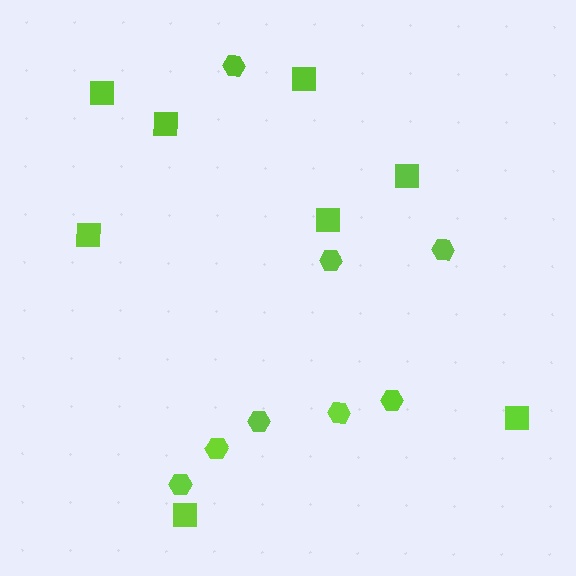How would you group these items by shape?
There are 2 groups: one group of hexagons (8) and one group of squares (8).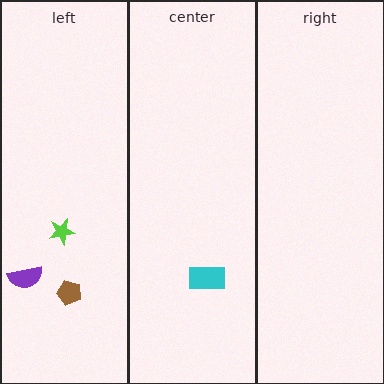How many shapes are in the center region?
1.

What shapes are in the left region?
The purple semicircle, the brown pentagon, the lime star.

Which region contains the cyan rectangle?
The center region.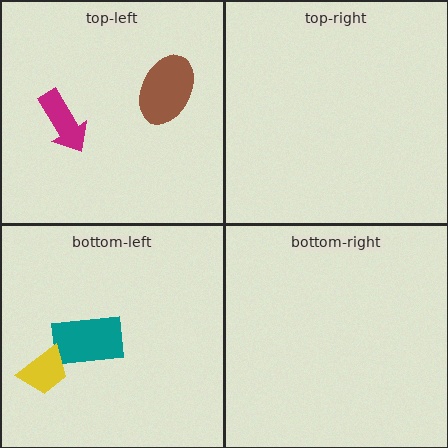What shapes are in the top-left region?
The magenta arrow, the brown ellipse.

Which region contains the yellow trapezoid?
The bottom-left region.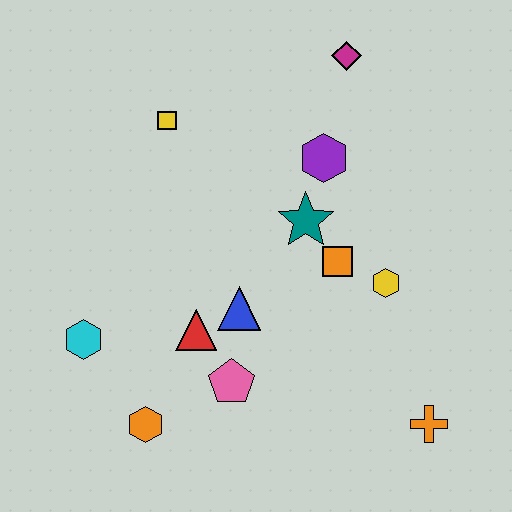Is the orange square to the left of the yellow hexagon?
Yes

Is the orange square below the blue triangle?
No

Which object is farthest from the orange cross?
The yellow square is farthest from the orange cross.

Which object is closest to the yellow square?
The purple hexagon is closest to the yellow square.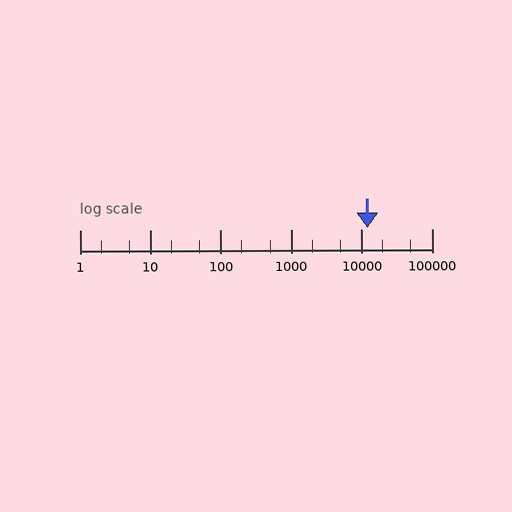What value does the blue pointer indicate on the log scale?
The pointer indicates approximately 12000.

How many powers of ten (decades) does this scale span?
The scale spans 5 decades, from 1 to 100000.